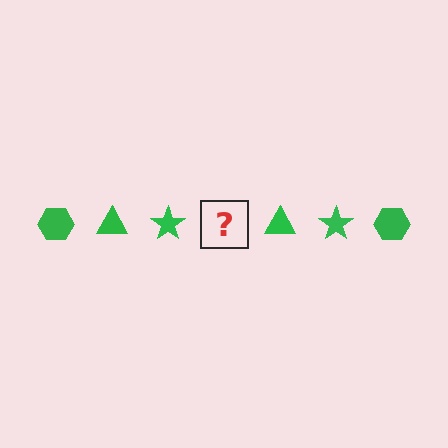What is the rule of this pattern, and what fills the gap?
The rule is that the pattern cycles through hexagon, triangle, star shapes in green. The gap should be filled with a green hexagon.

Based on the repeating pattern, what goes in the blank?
The blank should be a green hexagon.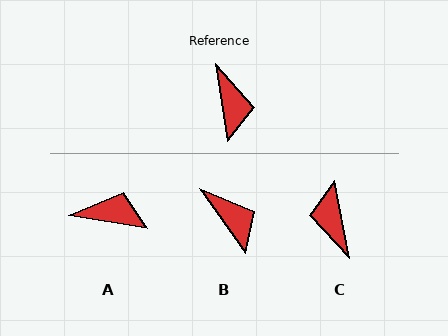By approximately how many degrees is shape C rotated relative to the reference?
Approximately 178 degrees clockwise.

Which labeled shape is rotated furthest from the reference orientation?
C, about 178 degrees away.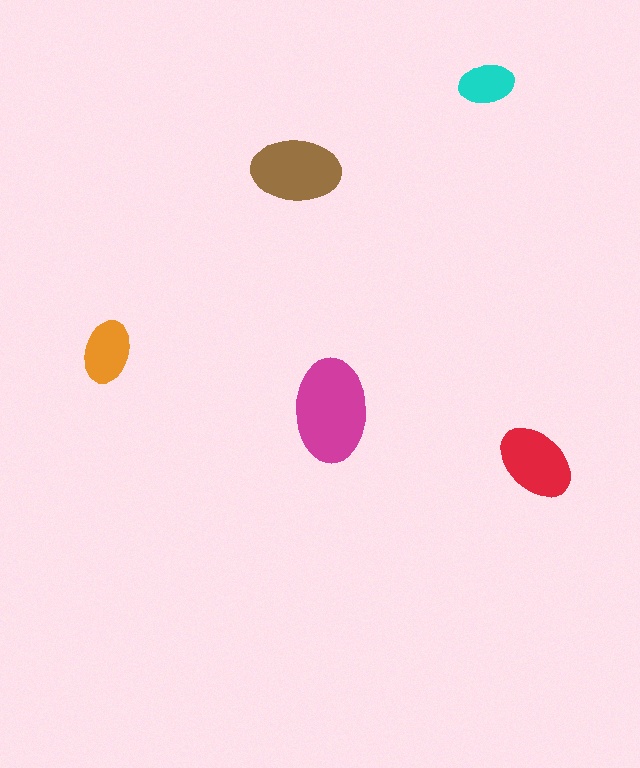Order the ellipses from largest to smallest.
the magenta one, the brown one, the red one, the orange one, the cyan one.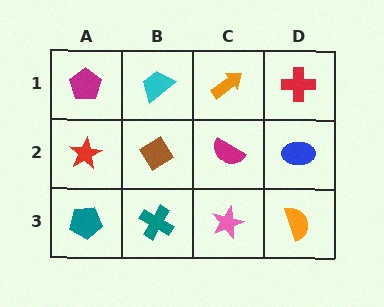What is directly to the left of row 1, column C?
A cyan trapezoid.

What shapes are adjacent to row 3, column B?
A brown diamond (row 2, column B), a teal pentagon (row 3, column A), a pink star (row 3, column C).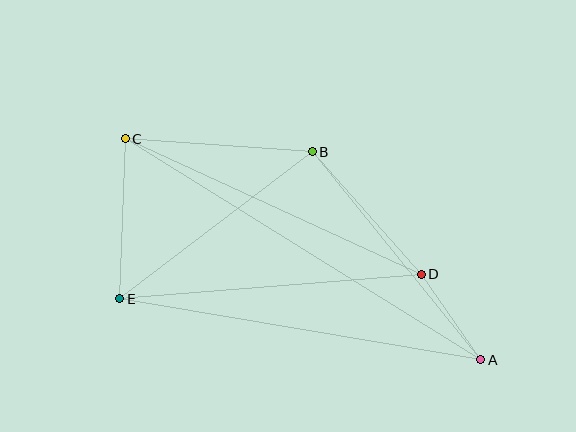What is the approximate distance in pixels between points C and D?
The distance between C and D is approximately 326 pixels.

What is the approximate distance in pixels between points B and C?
The distance between B and C is approximately 188 pixels.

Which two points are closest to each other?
Points A and D are closest to each other.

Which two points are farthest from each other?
Points A and C are farthest from each other.